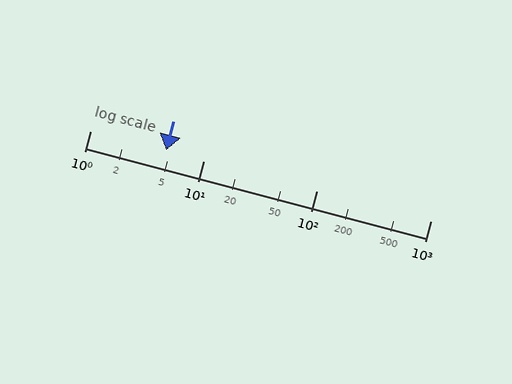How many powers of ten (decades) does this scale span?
The scale spans 3 decades, from 1 to 1000.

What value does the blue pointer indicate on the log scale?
The pointer indicates approximately 4.7.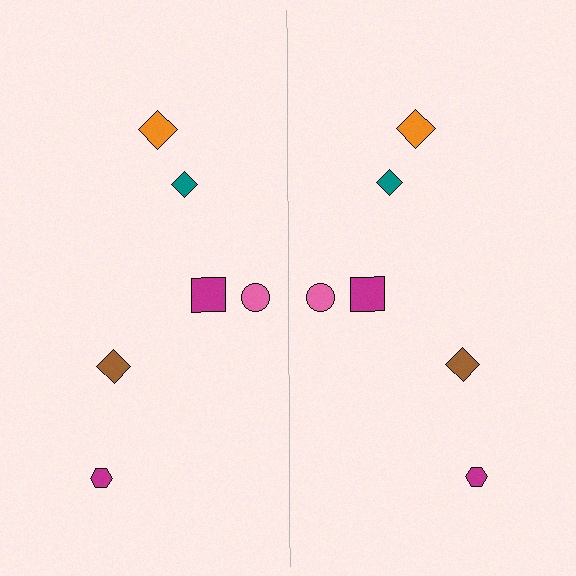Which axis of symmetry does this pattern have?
The pattern has a vertical axis of symmetry running through the center of the image.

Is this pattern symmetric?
Yes, this pattern has bilateral (reflection) symmetry.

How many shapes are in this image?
There are 12 shapes in this image.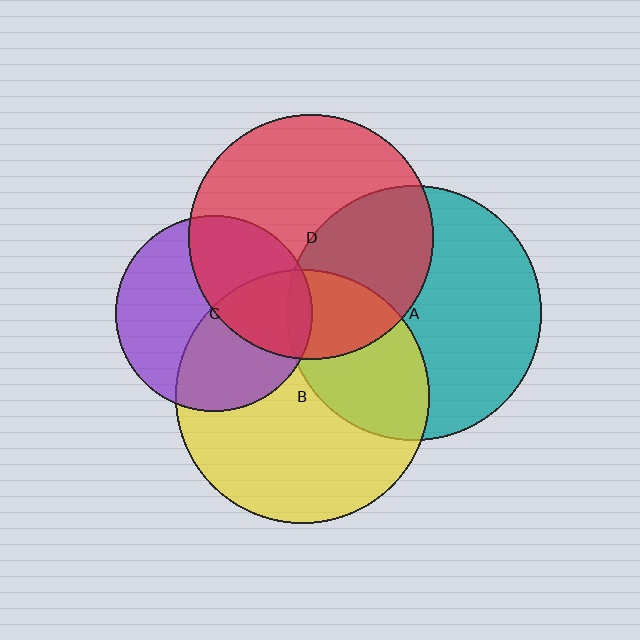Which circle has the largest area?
Circle A (teal).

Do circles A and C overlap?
Yes.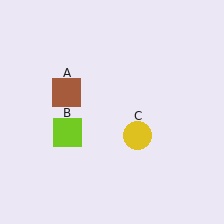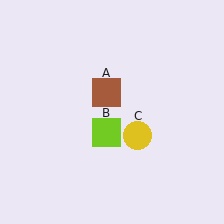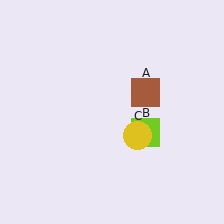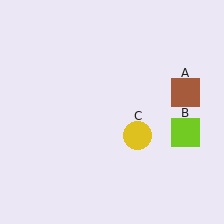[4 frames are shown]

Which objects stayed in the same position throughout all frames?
Yellow circle (object C) remained stationary.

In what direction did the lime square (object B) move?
The lime square (object B) moved right.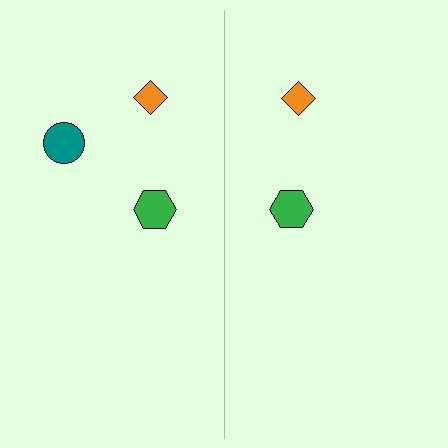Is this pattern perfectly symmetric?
No, the pattern is not perfectly symmetric. A teal circle is missing from the right side.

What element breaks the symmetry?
A teal circle is missing from the right side.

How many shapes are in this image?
There are 5 shapes in this image.